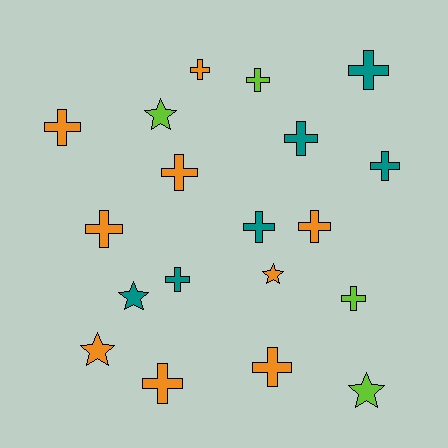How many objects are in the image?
There are 19 objects.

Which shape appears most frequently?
Cross, with 14 objects.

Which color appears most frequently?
Orange, with 9 objects.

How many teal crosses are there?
There are 5 teal crosses.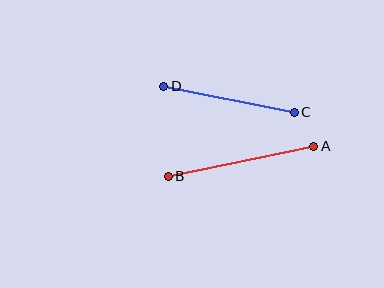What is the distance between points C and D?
The distance is approximately 133 pixels.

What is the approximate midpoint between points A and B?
The midpoint is at approximately (241, 161) pixels.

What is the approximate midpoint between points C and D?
The midpoint is at approximately (229, 99) pixels.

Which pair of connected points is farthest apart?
Points A and B are farthest apart.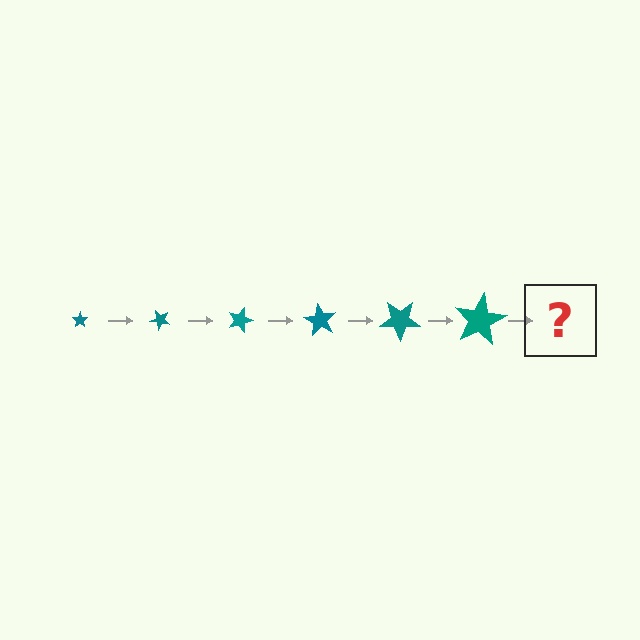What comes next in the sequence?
The next element should be a star, larger than the previous one and rotated 270 degrees from the start.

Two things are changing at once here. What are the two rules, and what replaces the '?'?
The two rules are that the star grows larger each step and it rotates 45 degrees each step. The '?' should be a star, larger than the previous one and rotated 270 degrees from the start.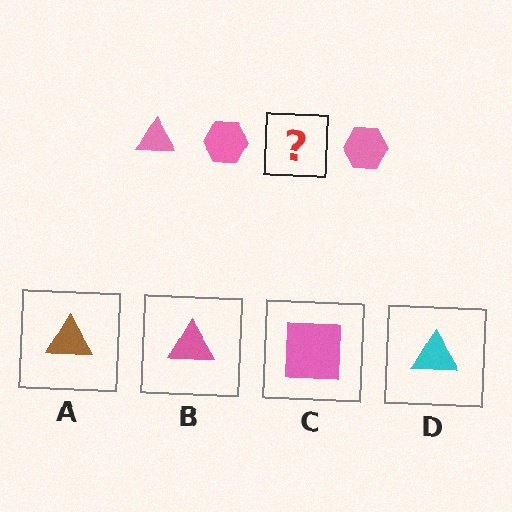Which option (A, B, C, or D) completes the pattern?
B.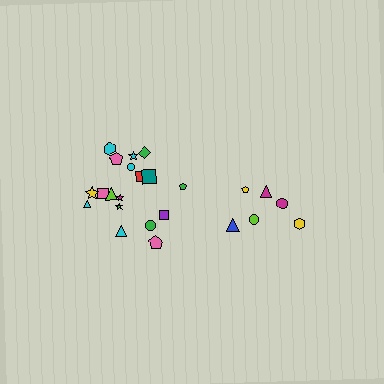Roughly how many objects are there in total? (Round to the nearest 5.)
Roughly 25 objects in total.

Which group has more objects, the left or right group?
The left group.